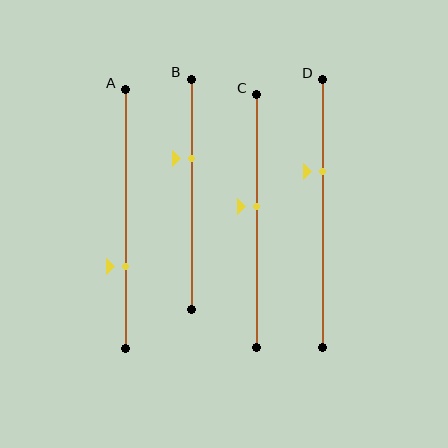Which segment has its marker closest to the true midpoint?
Segment C has its marker closest to the true midpoint.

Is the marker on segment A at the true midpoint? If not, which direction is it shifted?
No, the marker on segment A is shifted downward by about 18% of the segment length.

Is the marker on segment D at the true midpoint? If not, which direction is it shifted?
No, the marker on segment D is shifted upward by about 16% of the segment length.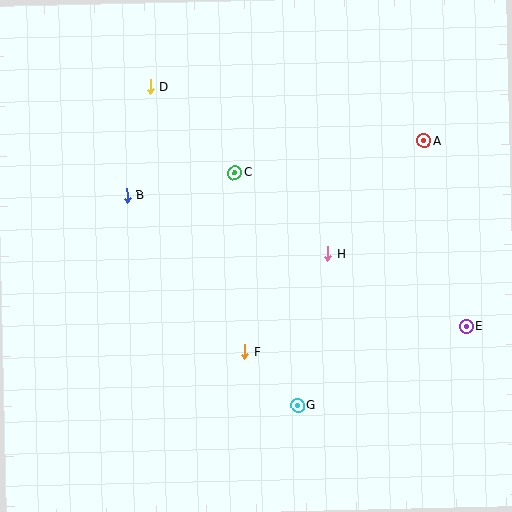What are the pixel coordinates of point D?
Point D is at (151, 87).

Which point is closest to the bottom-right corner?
Point E is closest to the bottom-right corner.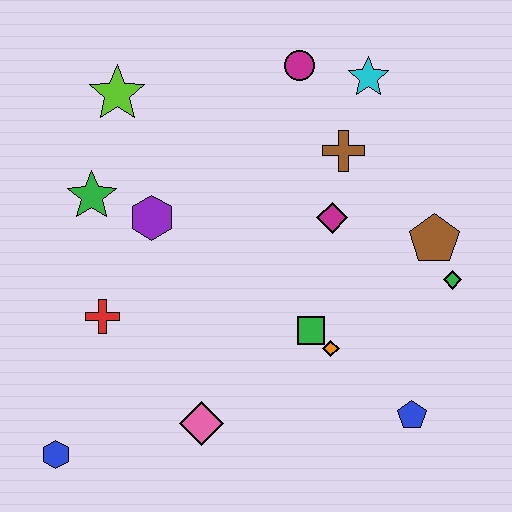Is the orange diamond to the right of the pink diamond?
Yes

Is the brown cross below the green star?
No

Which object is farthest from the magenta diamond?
The blue hexagon is farthest from the magenta diamond.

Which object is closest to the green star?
The purple hexagon is closest to the green star.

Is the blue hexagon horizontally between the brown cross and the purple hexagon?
No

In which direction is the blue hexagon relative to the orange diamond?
The blue hexagon is to the left of the orange diamond.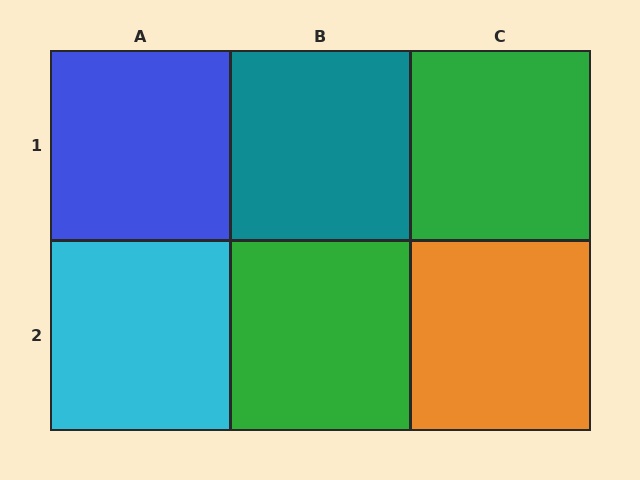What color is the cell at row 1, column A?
Blue.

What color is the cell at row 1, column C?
Green.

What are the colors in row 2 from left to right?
Cyan, green, orange.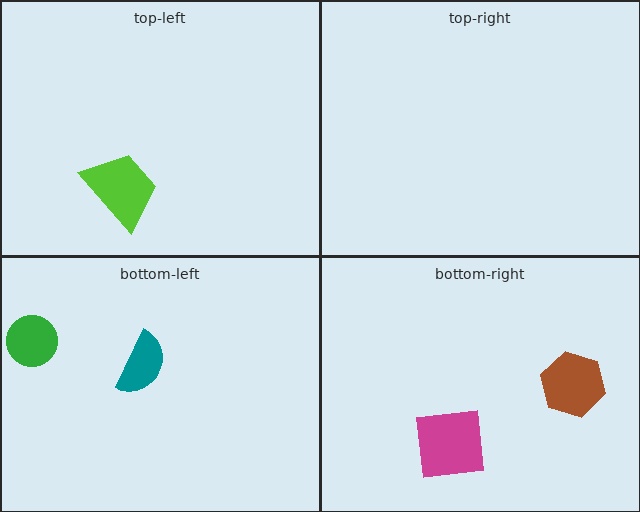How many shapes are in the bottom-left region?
2.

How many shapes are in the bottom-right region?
2.